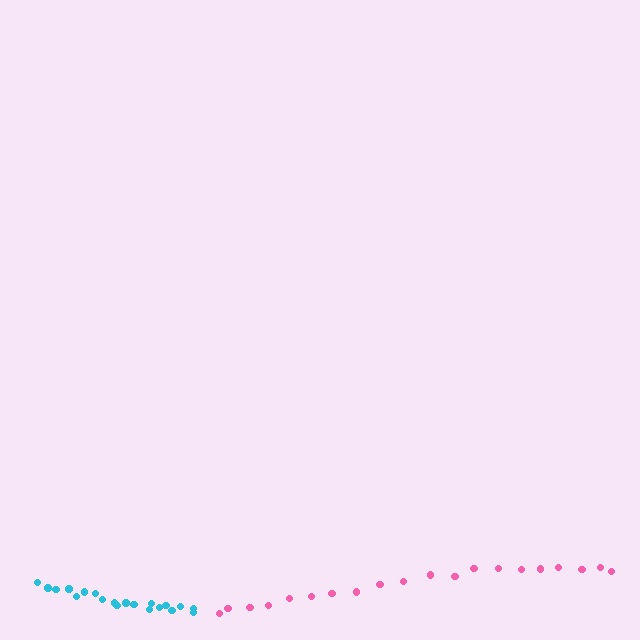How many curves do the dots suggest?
There are 2 distinct paths.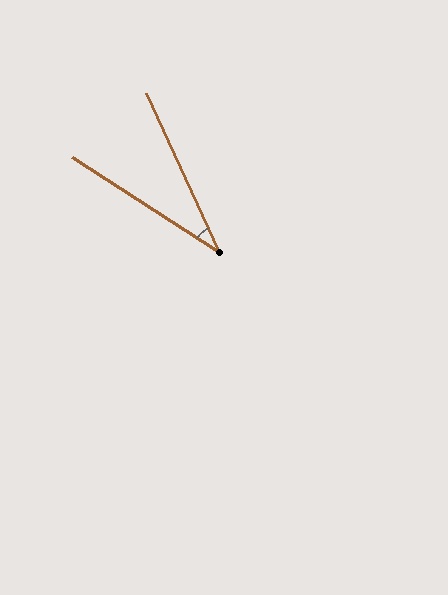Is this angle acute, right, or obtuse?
It is acute.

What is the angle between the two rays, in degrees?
Approximately 32 degrees.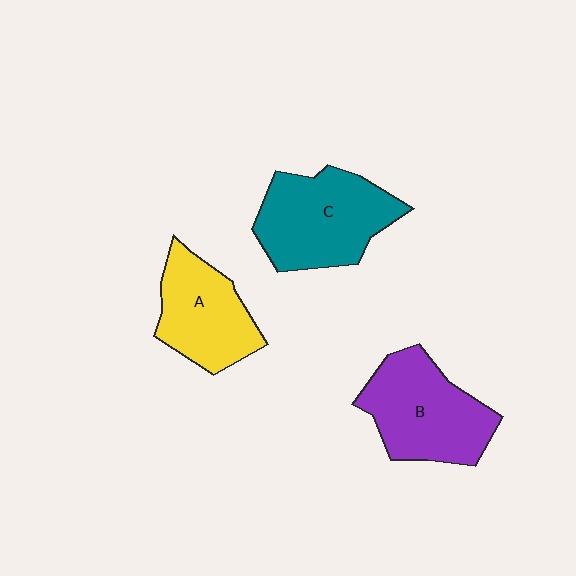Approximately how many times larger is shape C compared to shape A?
Approximately 1.3 times.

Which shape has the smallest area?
Shape A (yellow).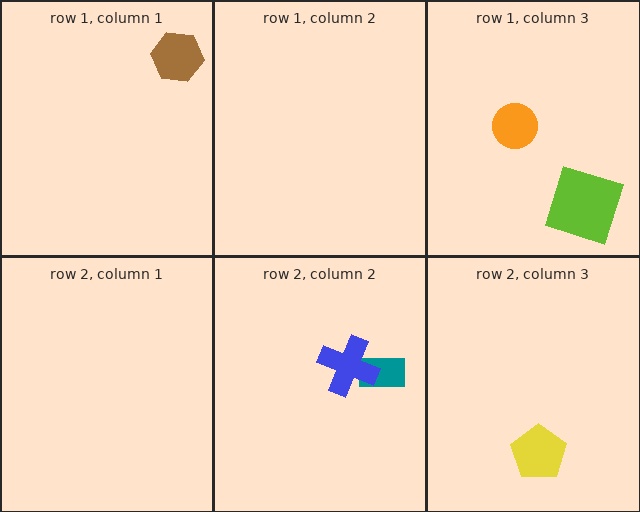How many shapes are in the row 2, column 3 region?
1.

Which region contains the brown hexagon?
The row 1, column 1 region.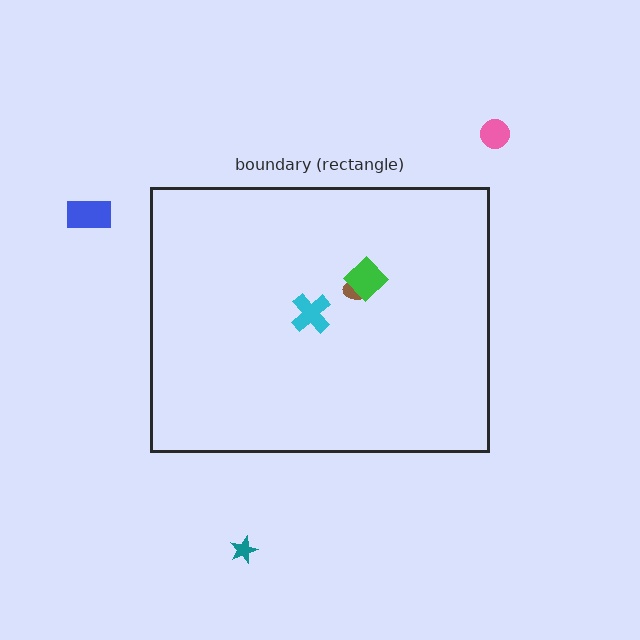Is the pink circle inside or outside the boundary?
Outside.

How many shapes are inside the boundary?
3 inside, 3 outside.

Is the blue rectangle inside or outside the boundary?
Outside.